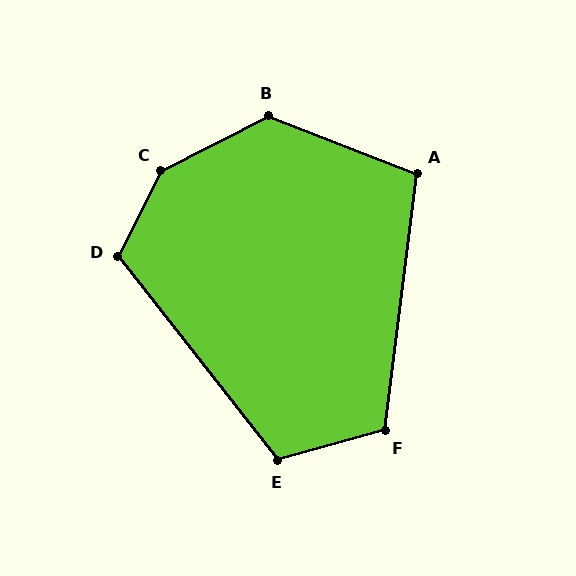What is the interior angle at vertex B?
Approximately 132 degrees (obtuse).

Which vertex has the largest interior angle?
C, at approximately 143 degrees.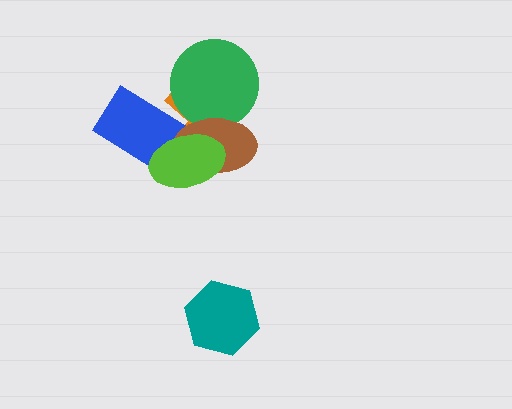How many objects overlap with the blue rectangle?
3 objects overlap with the blue rectangle.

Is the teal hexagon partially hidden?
No, no other shape covers it.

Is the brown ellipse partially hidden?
Yes, it is partially covered by another shape.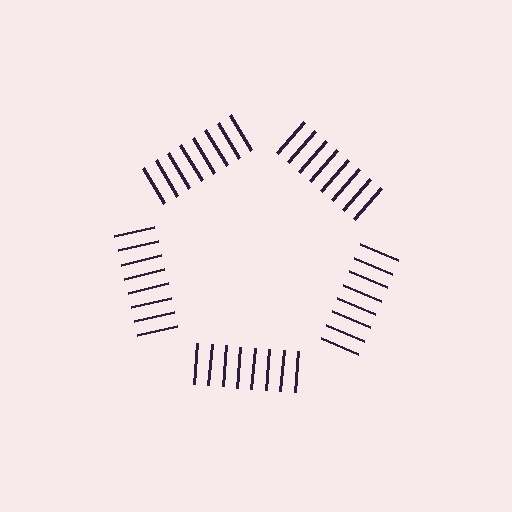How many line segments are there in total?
40 — 8 along each of the 5 edges.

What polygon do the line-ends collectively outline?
An illusory pentagon — the line segments terminate on its edges but no continuous stroke is drawn.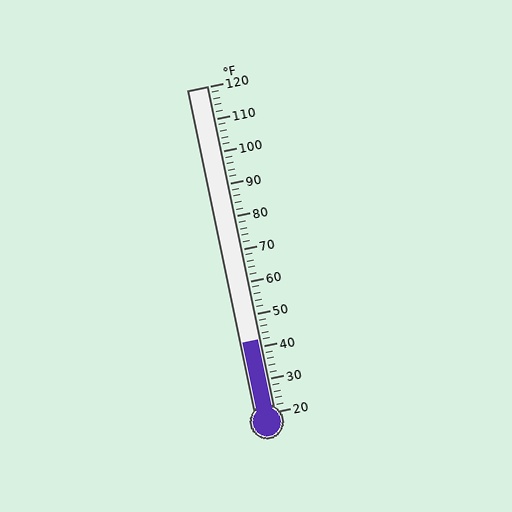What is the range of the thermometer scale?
The thermometer scale ranges from 20°F to 120°F.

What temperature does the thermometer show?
The thermometer shows approximately 42°F.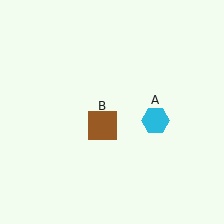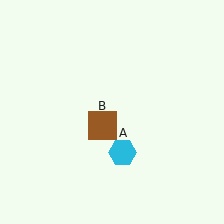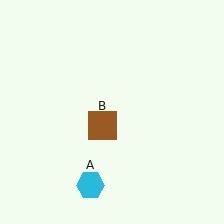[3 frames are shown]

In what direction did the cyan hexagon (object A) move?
The cyan hexagon (object A) moved down and to the left.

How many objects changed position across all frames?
1 object changed position: cyan hexagon (object A).